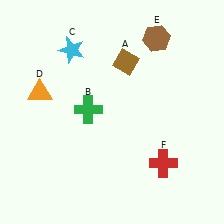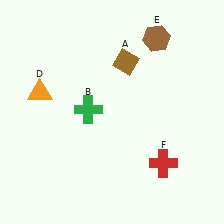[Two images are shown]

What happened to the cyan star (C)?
The cyan star (C) was removed in Image 2. It was in the top-left area of Image 1.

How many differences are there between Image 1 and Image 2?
There is 1 difference between the two images.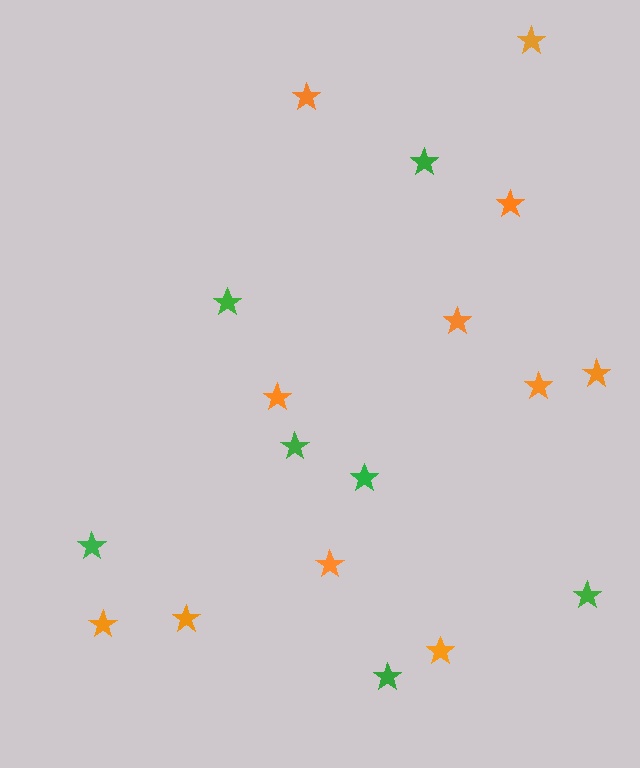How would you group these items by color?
There are 2 groups: one group of orange stars (11) and one group of green stars (7).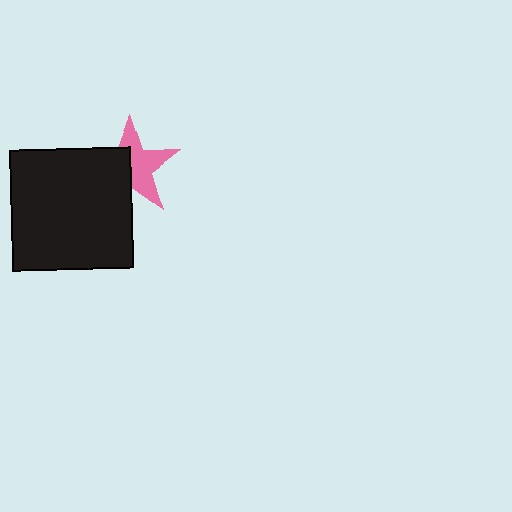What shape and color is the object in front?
The object in front is a black square.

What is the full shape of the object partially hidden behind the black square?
The partially hidden object is a pink star.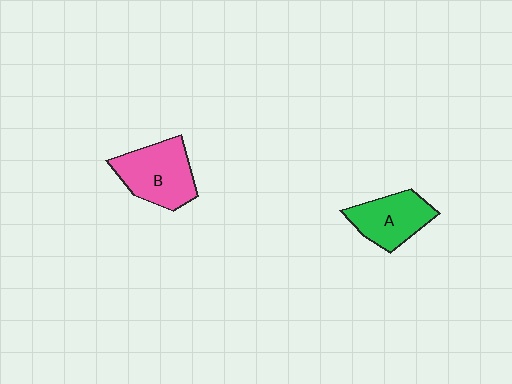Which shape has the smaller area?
Shape A (green).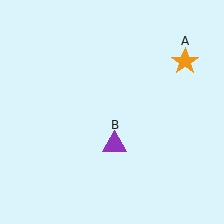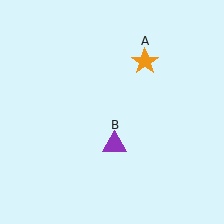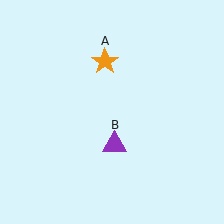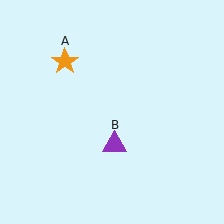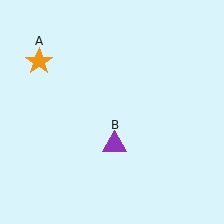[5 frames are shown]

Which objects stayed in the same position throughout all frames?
Purple triangle (object B) remained stationary.